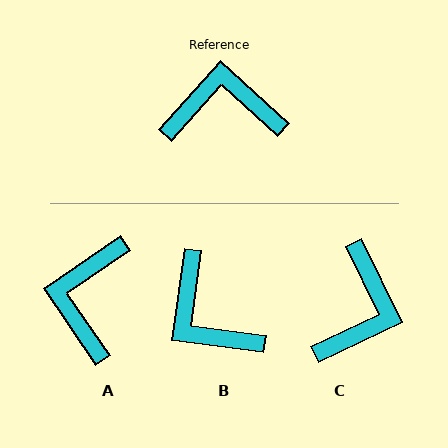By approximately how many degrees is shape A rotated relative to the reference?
Approximately 77 degrees counter-clockwise.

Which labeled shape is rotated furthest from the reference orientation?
B, about 124 degrees away.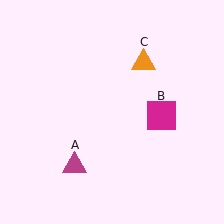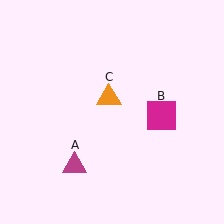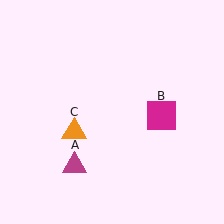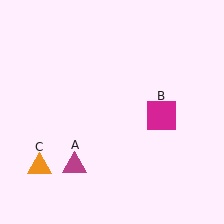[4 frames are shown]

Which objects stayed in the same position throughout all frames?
Magenta triangle (object A) and magenta square (object B) remained stationary.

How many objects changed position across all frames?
1 object changed position: orange triangle (object C).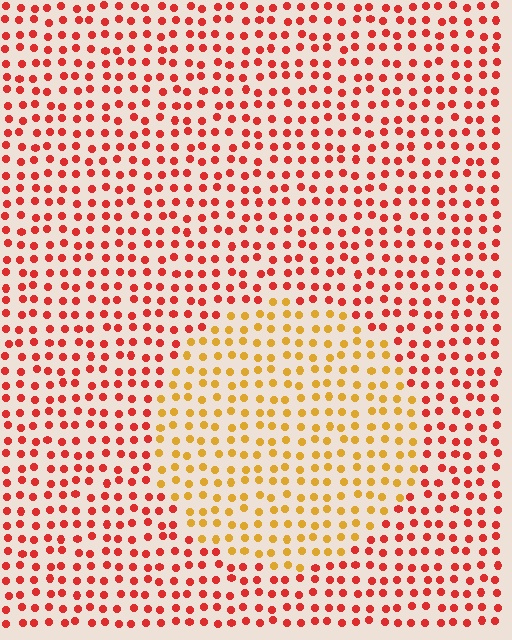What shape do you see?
I see a circle.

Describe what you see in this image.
The image is filled with small red elements in a uniform arrangement. A circle-shaped region is visible where the elements are tinted to a slightly different hue, forming a subtle color boundary.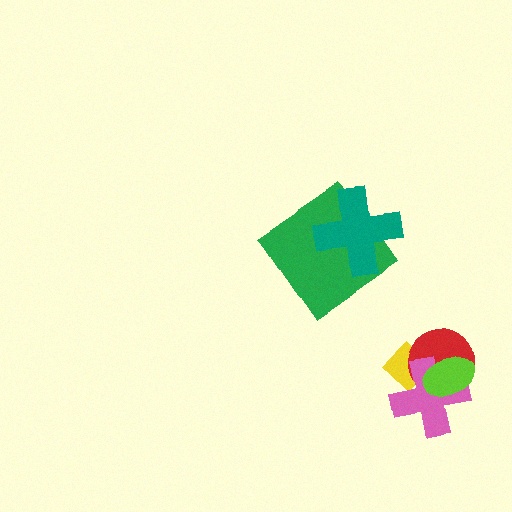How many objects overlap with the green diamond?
1 object overlaps with the green diamond.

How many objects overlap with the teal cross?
1 object overlaps with the teal cross.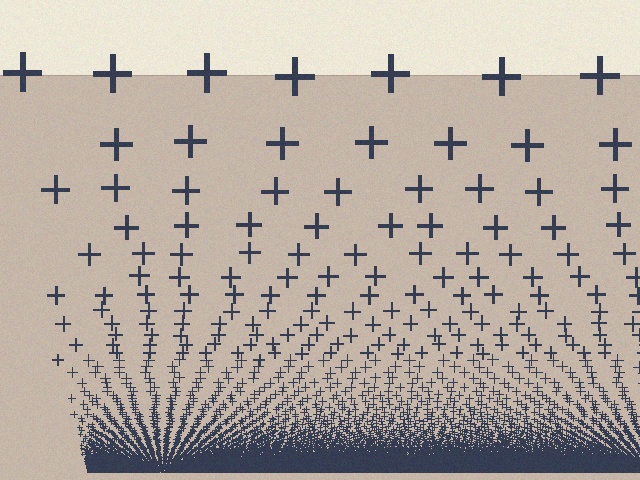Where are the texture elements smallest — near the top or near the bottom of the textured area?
Near the bottom.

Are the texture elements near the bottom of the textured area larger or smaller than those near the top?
Smaller. The gradient is inverted — elements near the bottom are smaller and denser.